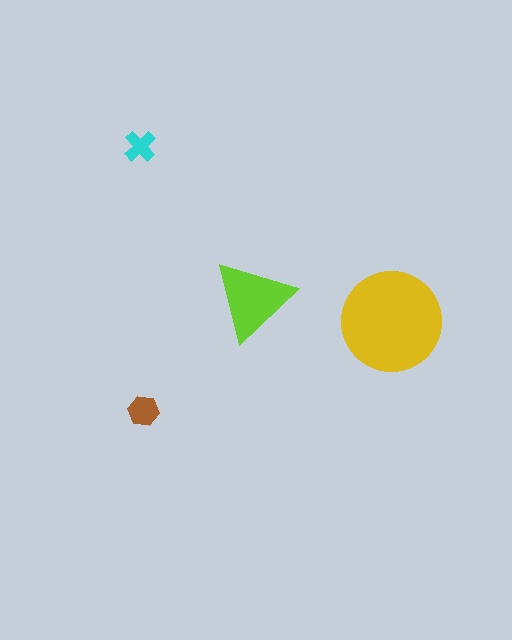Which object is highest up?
The cyan cross is topmost.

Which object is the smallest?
The cyan cross.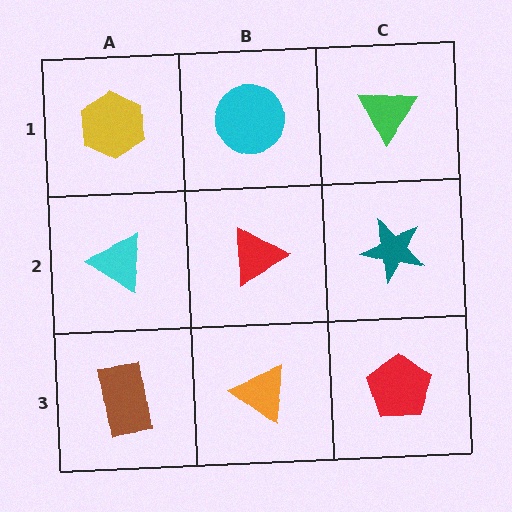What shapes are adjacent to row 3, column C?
A teal star (row 2, column C), an orange triangle (row 3, column B).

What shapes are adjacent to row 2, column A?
A yellow hexagon (row 1, column A), a brown rectangle (row 3, column A), a red triangle (row 2, column B).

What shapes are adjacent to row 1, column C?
A teal star (row 2, column C), a cyan circle (row 1, column B).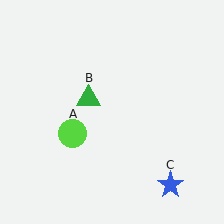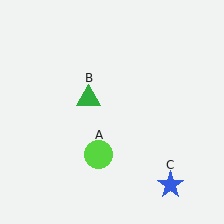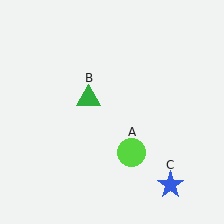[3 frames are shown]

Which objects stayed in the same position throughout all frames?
Green triangle (object B) and blue star (object C) remained stationary.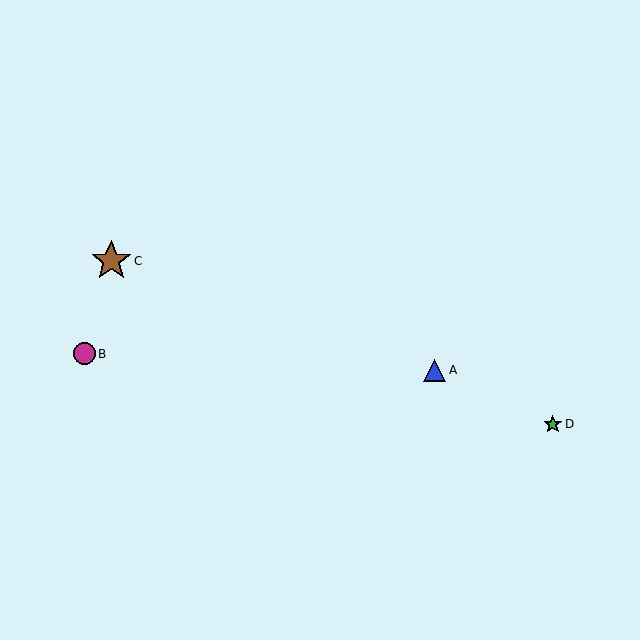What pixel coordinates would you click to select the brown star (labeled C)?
Click at (111, 261) to select the brown star C.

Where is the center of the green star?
The center of the green star is at (553, 424).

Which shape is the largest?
The brown star (labeled C) is the largest.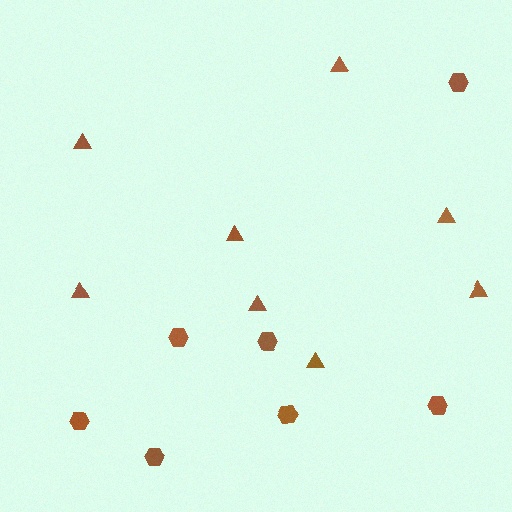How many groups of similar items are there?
There are 2 groups: one group of hexagons (7) and one group of triangles (8).